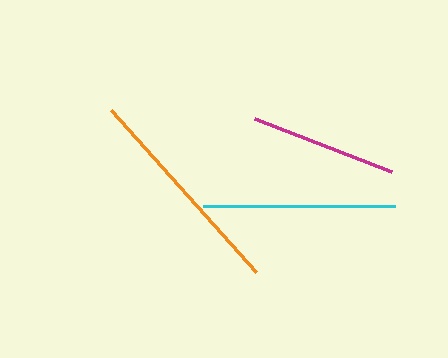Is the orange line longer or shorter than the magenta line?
The orange line is longer than the magenta line.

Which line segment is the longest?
The orange line is the longest at approximately 218 pixels.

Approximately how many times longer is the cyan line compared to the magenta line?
The cyan line is approximately 1.3 times the length of the magenta line.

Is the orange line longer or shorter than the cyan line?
The orange line is longer than the cyan line.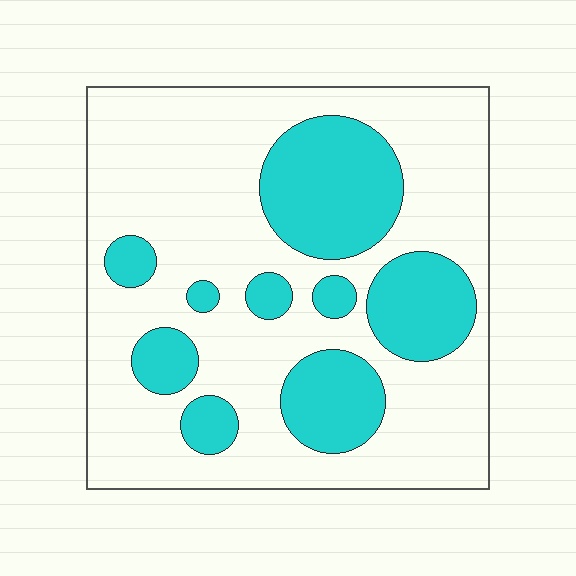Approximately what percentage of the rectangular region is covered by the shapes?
Approximately 30%.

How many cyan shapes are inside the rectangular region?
9.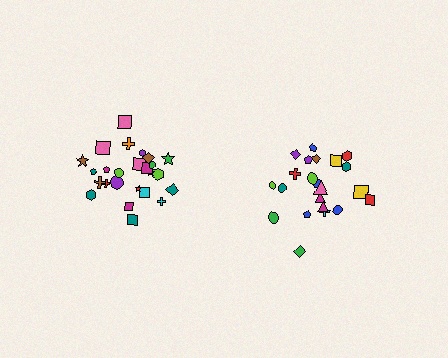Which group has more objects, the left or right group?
The left group.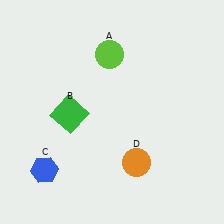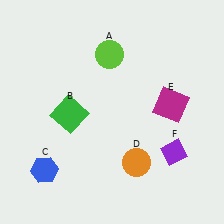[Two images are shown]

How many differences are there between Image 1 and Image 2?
There are 2 differences between the two images.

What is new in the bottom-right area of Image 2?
A purple diamond (F) was added in the bottom-right area of Image 2.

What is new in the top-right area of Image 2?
A magenta square (E) was added in the top-right area of Image 2.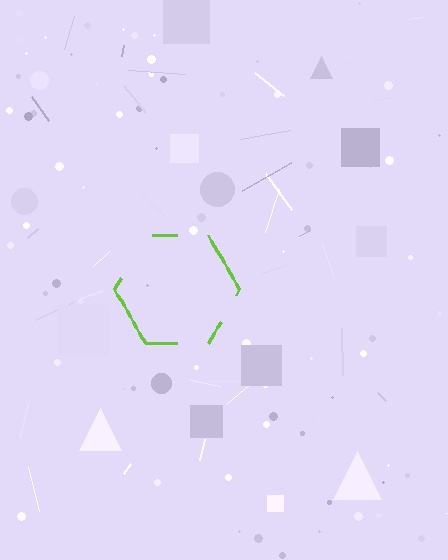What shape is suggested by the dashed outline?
The dashed outline suggests a hexagon.